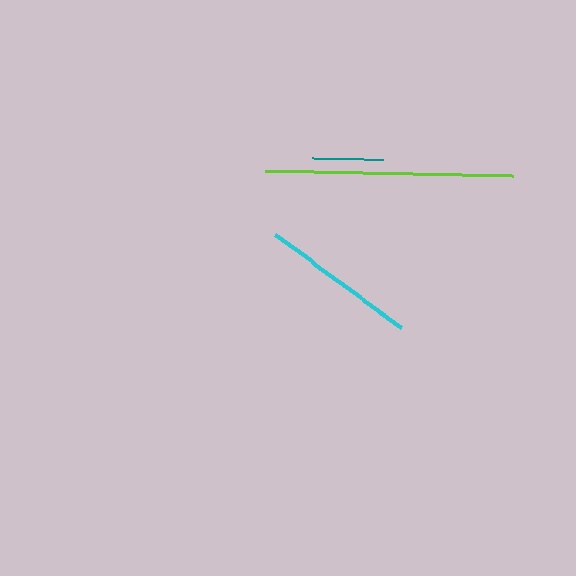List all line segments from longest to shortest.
From longest to shortest: lime, cyan, teal.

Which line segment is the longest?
The lime line is the longest at approximately 247 pixels.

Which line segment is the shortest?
The teal line is the shortest at approximately 71 pixels.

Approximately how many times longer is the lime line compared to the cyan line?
The lime line is approximately 1.6 times the length of the cyan line.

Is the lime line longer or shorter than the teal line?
The lime line is longer than the teal line.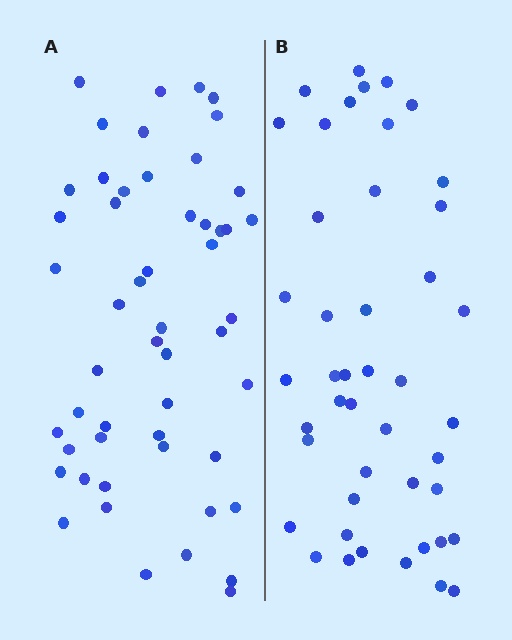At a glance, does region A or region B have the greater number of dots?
Region A (the left region) has more dots.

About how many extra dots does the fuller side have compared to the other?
Region A has roughly 8 or so more dots than region B.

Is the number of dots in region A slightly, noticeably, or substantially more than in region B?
Region A has only slightly more — the two regions are fairly close. The ratio is roughly 1.2 to 1.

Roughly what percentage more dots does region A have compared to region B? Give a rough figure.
About 15% more.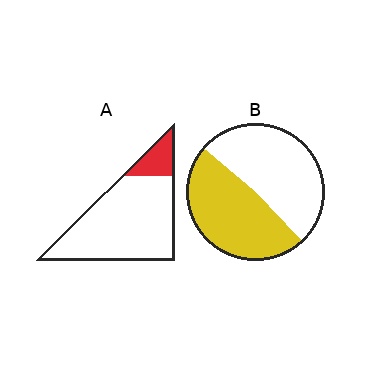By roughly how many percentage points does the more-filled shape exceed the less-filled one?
By roughly 35 percentage points (B over A).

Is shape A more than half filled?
No.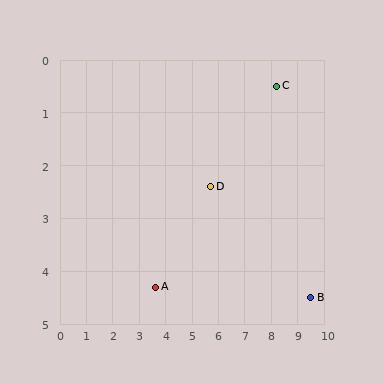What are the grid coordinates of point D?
Point D is at approximately (5.7, 2.4).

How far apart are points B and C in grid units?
Points B and C are about 4.2 grid units apart.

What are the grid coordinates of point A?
Point A is at approximately (3.6, 4.3).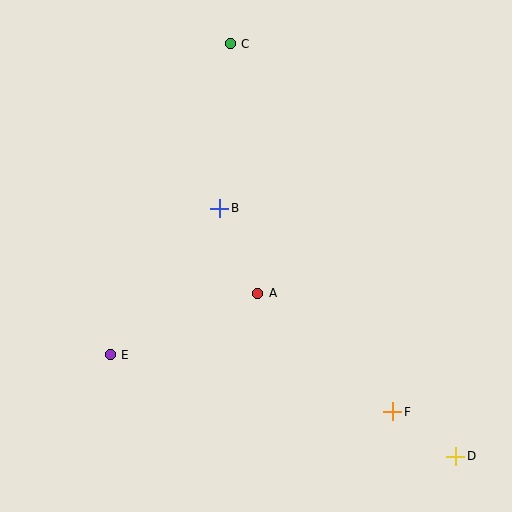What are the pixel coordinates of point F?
Point F is at (393, 412).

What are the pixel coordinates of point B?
Point B is at (220, 208).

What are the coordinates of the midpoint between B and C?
The midpoint between B and C is at (225, 126).